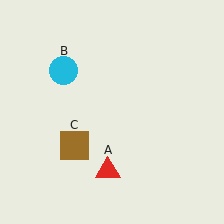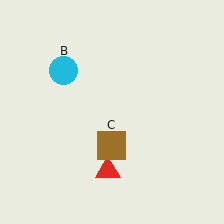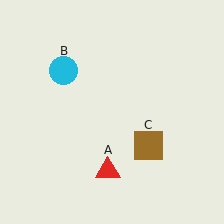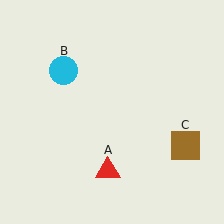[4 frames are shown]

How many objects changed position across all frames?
1 object changed position: brown square (object C).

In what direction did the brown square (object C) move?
The brown square (object C) moved right.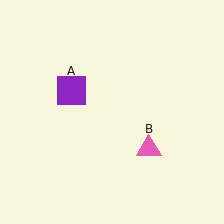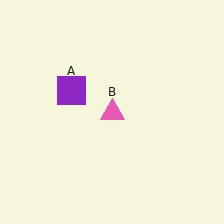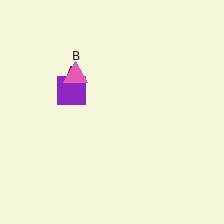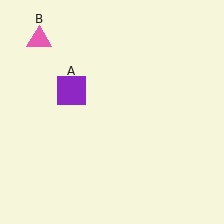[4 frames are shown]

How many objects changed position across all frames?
1 object changed position: pink triangle (object B).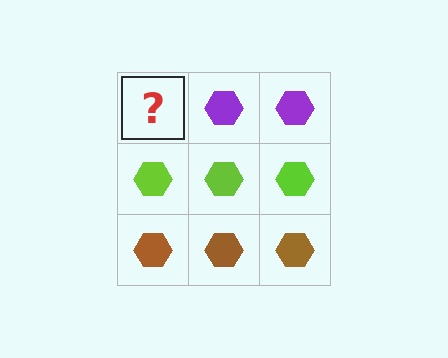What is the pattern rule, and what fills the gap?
The rule is that each row has a consistent color. The gap should be filled with a purple hexagon.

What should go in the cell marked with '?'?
The missing cell should contain a purple hexagon.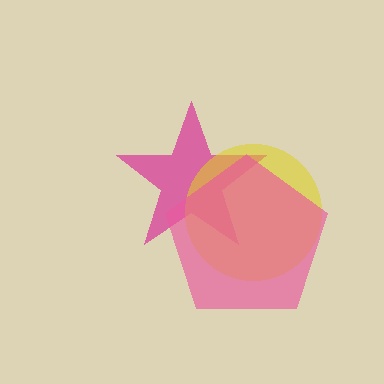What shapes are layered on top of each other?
The layered shapes are: a magenta star, a yellow circle, a pink pentagon.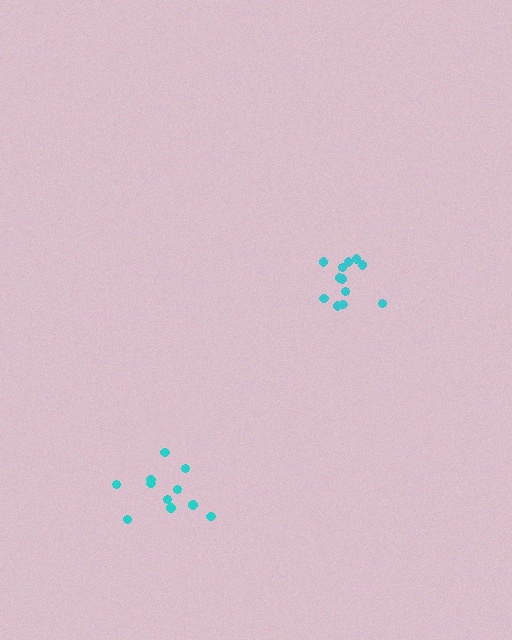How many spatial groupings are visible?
There are 2 spatial groupings.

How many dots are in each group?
Group 1: 12 dots, Group 2: 11 dots (23 total).